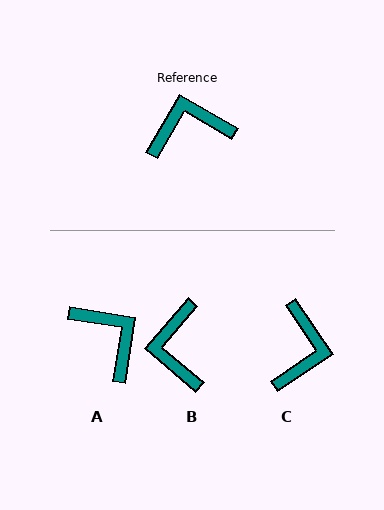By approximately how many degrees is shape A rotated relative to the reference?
Approximately 69 degrees clockwise.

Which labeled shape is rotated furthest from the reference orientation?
C, about 116 degrees away.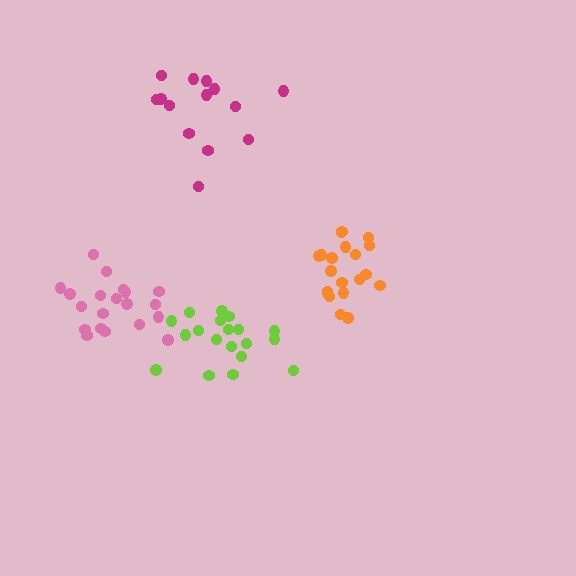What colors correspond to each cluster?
The clusters are colored: orange, lime, magenta, pink.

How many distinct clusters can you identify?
There are 4 distinct clusters.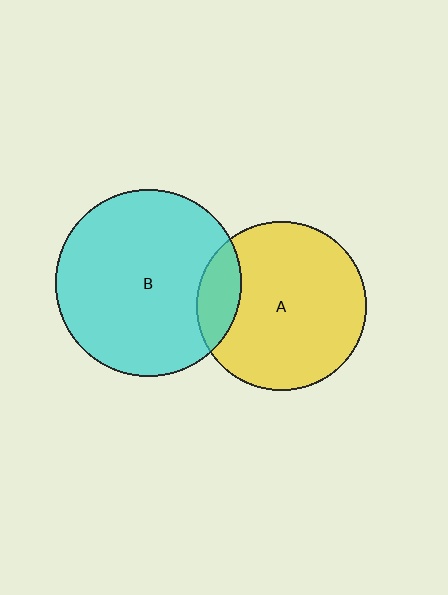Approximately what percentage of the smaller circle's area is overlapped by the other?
Approximately 15%.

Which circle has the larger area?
Circle B (cyan).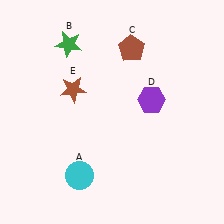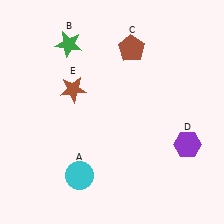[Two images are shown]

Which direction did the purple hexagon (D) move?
The purple hexagon (D) moved down.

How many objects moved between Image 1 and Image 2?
1 object moved between the two images.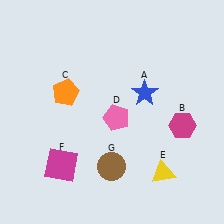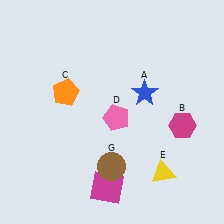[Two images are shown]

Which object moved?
The magenta square (F) moved right.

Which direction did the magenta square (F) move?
The magenta square (F) moved right.